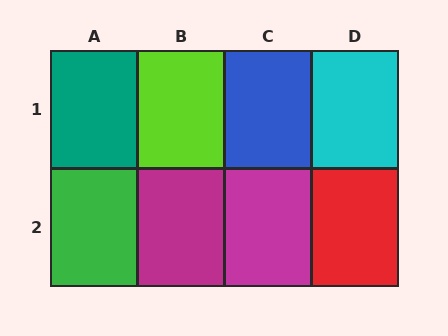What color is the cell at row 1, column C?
Blue.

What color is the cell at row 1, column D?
Cyan.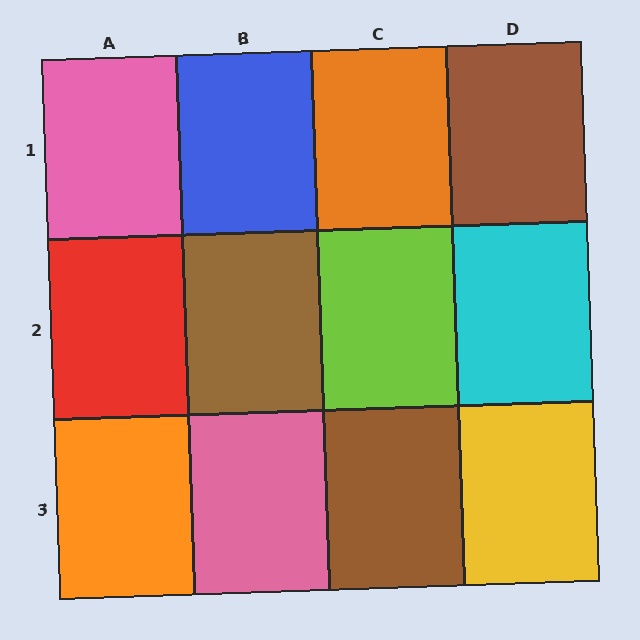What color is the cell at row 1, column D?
Brown.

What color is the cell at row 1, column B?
Blue.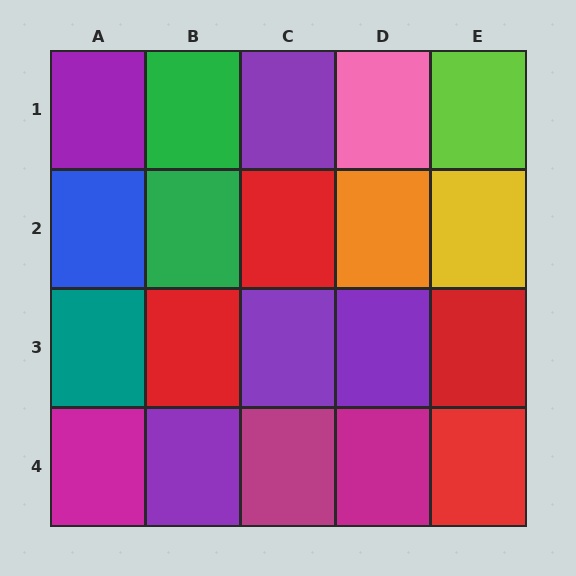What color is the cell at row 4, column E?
Red.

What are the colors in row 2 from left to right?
Blue, green, red, orange, yellow.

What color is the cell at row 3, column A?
Teal.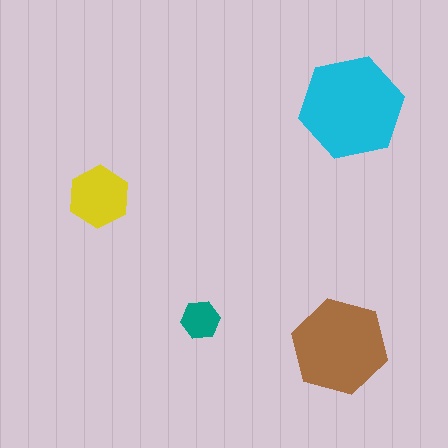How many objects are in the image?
There are 4 objects in the image.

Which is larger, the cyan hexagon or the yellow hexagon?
The cyan one.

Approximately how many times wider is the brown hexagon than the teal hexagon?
About 2.5 times wider.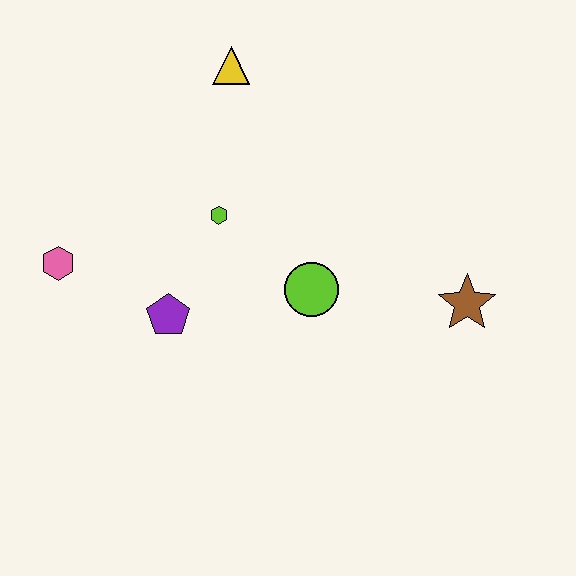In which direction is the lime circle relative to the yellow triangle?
The lime circle is below the yellow triangle.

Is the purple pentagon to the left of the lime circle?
Yes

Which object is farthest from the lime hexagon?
The brown star is farthest from the lime hexagon.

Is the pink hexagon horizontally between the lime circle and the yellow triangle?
No